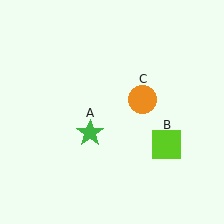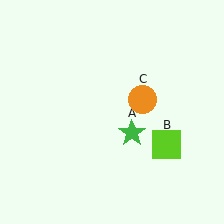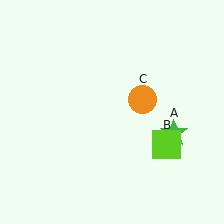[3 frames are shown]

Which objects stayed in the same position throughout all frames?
Lime square (object B) and orange circle (object C) remained stationary.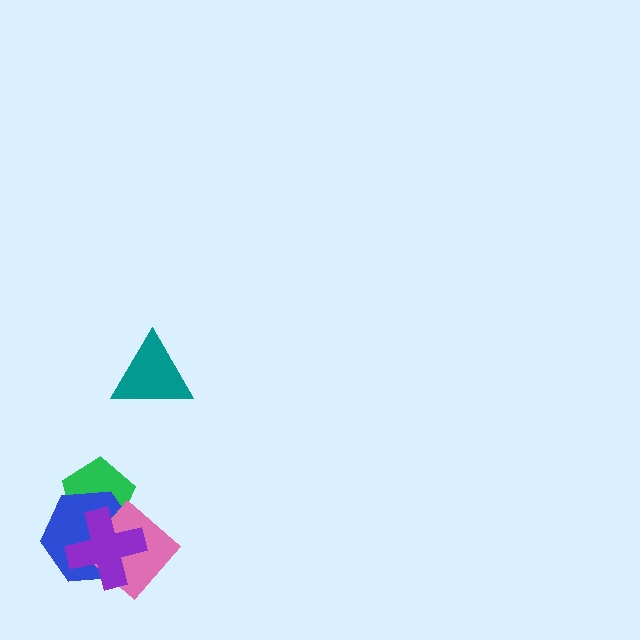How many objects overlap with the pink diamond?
3 objects overlap with the pink diamond.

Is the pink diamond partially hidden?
Yes, it is partially covered by another shape.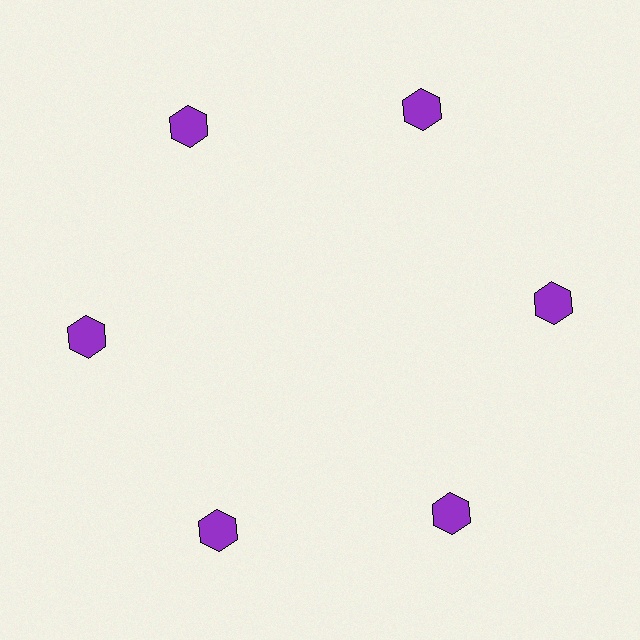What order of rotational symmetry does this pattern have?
This pattern has 6-fold rotational symmetry.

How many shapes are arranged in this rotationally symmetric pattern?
There are 6 shapes, arranged in 6 groups of 1.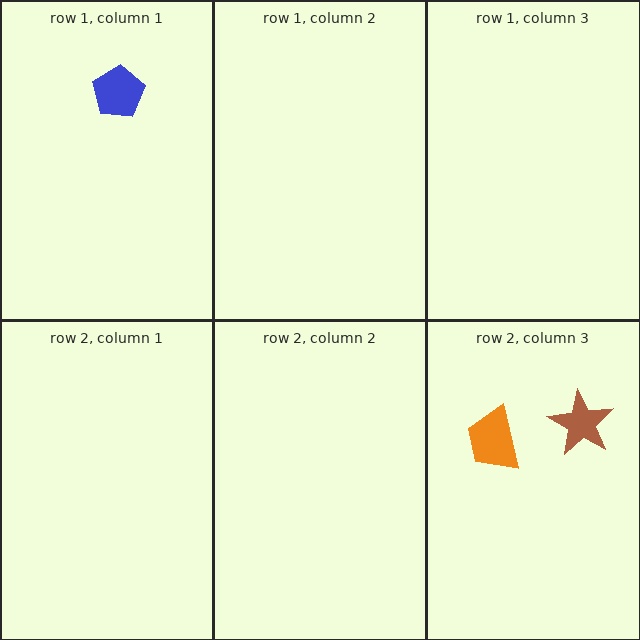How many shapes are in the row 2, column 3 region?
2.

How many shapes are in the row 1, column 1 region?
1.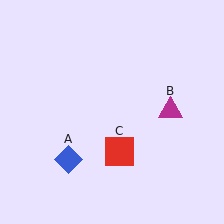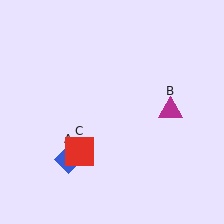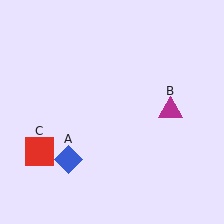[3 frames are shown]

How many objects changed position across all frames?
1 object changed position: red square (object C).